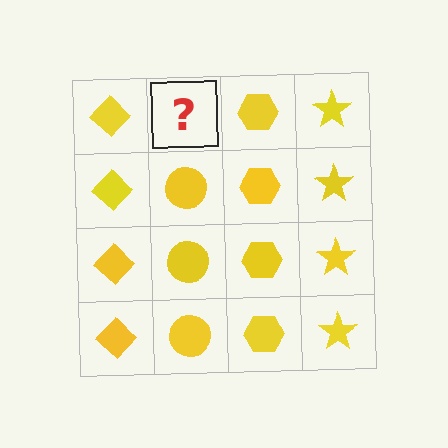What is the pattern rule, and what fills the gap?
The rule is that each column has a consistent shape. The gap should be filled with a yellow circle.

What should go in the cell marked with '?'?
The missing cell should contain a yellow circle.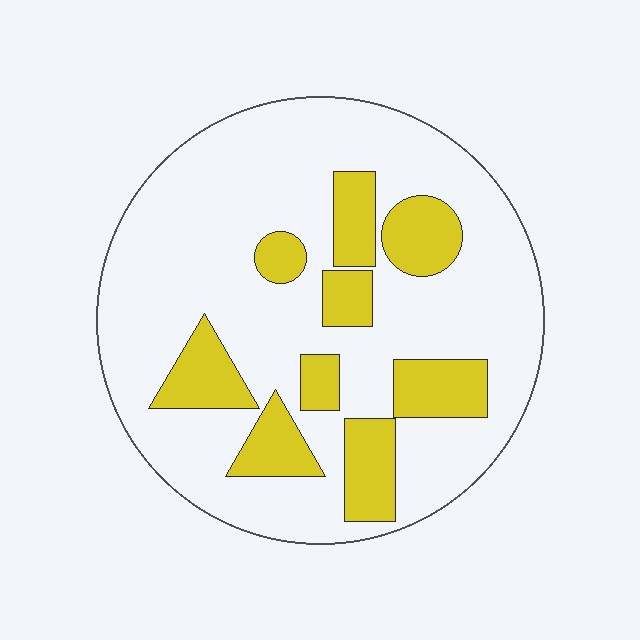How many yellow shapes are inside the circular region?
9.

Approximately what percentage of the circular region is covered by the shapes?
Approximately 25%.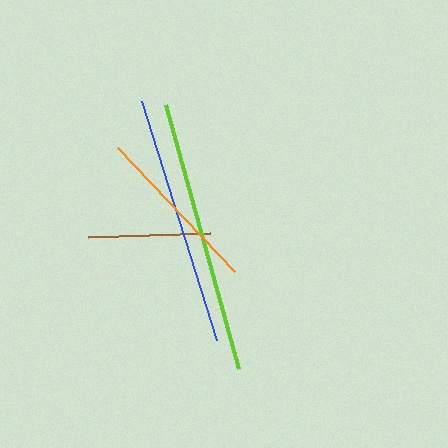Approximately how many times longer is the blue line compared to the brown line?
The blue line is approximately 2.1 times the length of the brown line.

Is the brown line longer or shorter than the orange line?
The orange line is longer than the brown line.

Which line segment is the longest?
The lime line is the longest at approximately 274 pixels.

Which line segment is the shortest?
The brown line is the shortest at approximately 122 pixels.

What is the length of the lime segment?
The lime segment is approximately 274 pixels long.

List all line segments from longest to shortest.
From longest to shortest: lime, blue, orange, brown.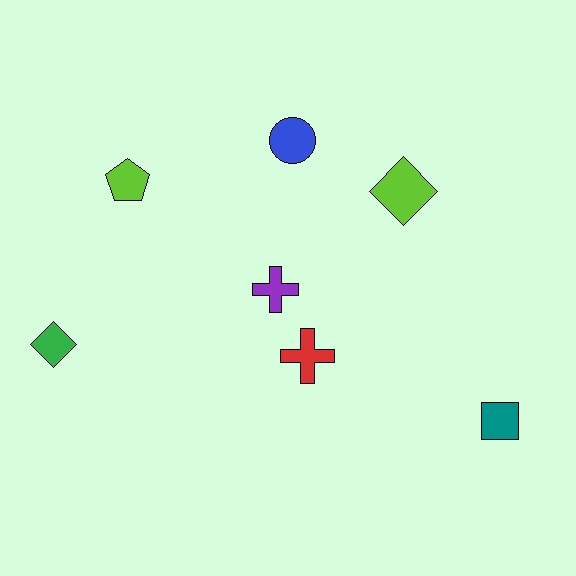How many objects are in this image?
There are 7 objects.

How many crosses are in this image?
There are 2 crosses.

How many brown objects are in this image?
There are no brown objects.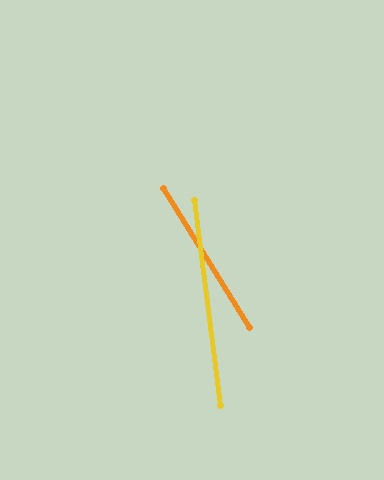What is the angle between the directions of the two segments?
Approximately 25 degrees.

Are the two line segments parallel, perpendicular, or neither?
Neither parallel nor perpendicular — they differ by about 25°.